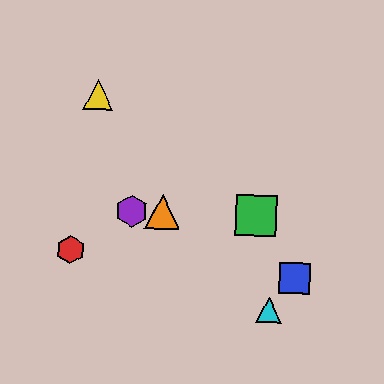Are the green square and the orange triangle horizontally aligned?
Yes, both are at y≈216.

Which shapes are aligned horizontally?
The green square, the purple hexagon, the orange triangle are aligned horizontally.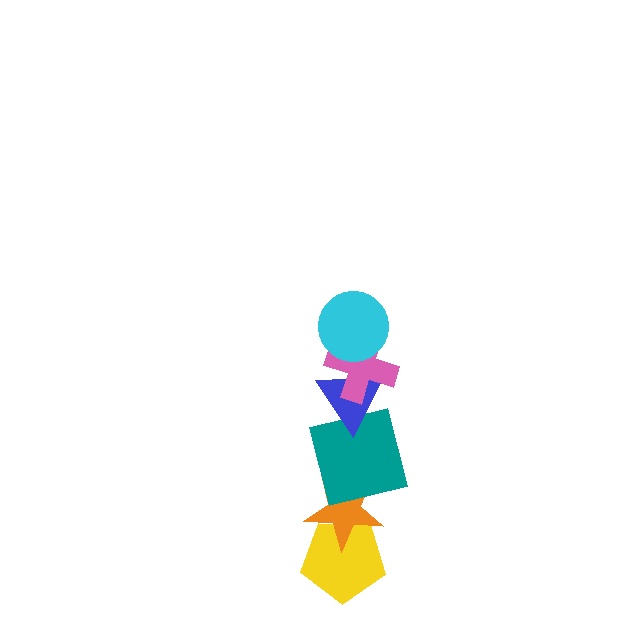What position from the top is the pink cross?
The pink cross is 2nd from the top.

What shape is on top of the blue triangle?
The pink cross is on top of the blue triangle.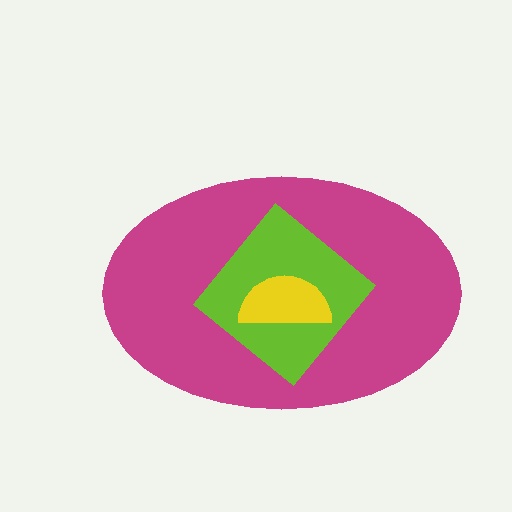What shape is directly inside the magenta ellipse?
The lime diamond.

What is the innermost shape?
The yellow semicircle.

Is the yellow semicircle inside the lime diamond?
Yes.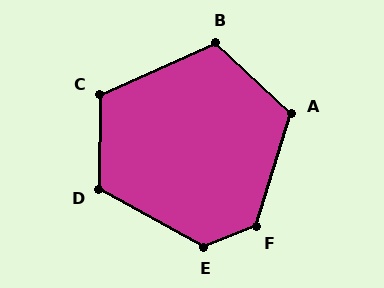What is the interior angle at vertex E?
Approximately 129 degrees (obtuse).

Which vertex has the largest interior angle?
F, at approximately 130 degrees.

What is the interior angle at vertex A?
Approximately 115 degrees (obtuse).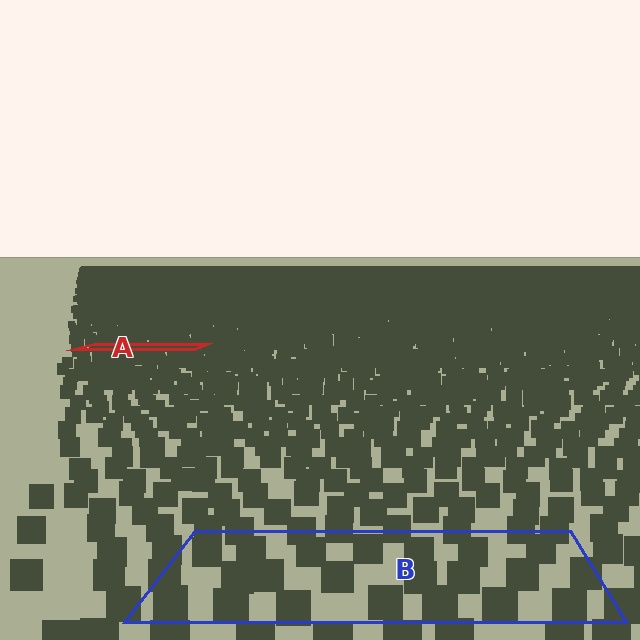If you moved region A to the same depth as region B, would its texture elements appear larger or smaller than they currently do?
They would appear larger. At a closer depth, the same texture elements are projected at a bigger on-screen size.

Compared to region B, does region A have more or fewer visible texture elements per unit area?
Region A has more texture elements per unit area — they are packed more densely because it is farther away.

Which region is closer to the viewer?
Region B is closer. The texture elements there are larger and more spread out.